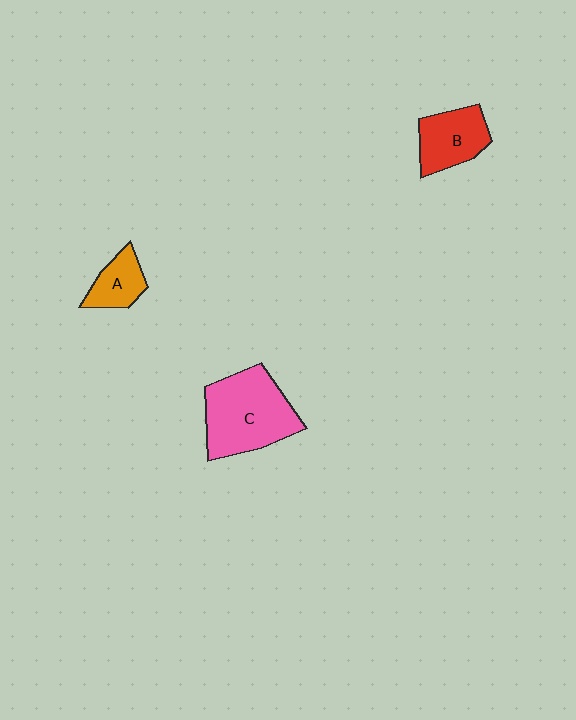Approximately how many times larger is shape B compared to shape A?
Approximately 1.4 times.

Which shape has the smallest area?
Shape A (orange).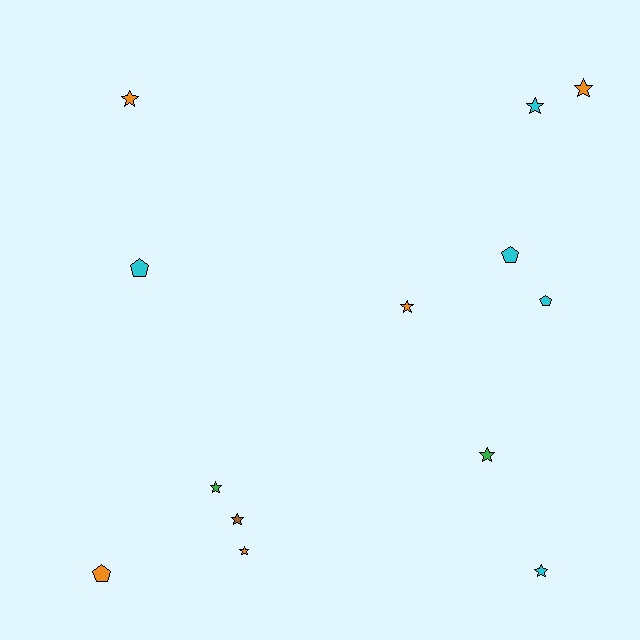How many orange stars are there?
There are 4 orange stars.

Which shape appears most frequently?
Star, with 9 objects.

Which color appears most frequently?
Cyan, with 5 objects.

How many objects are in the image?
There are 13 objects.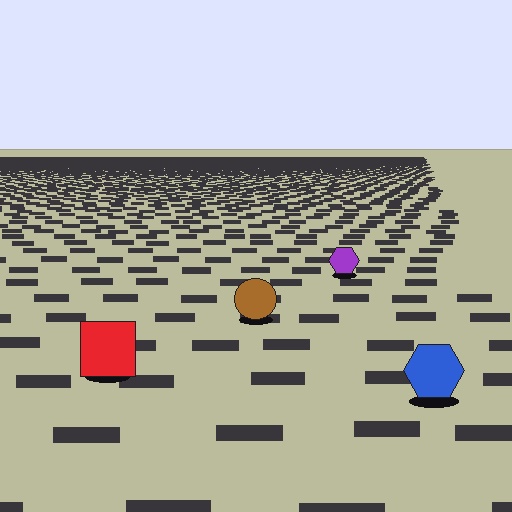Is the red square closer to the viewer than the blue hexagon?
No. The blue hexagon is closer — you can tell from the texture gradient: the ground texture is coarser near it.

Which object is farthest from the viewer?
The purple hexagon is farthest from the viewer. It appears smaller and the ground texture around it is denser.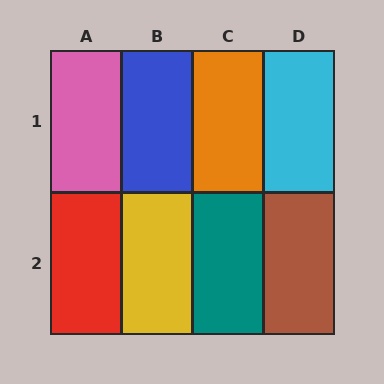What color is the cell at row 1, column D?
Cyan.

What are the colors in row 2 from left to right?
Red, yellow, teal, brown.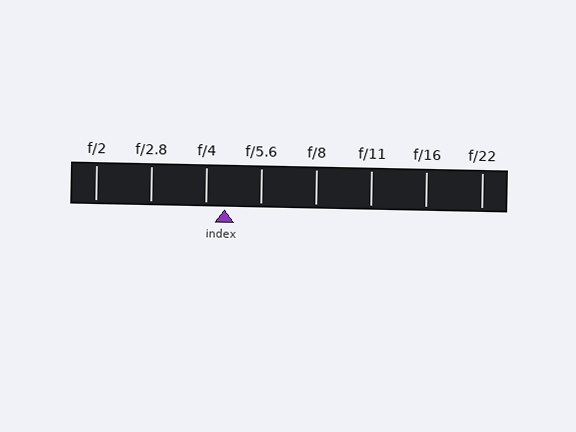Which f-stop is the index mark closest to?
The index mark is closest to f/4.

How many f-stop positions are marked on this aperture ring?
There are 8 f-stop positions marked.